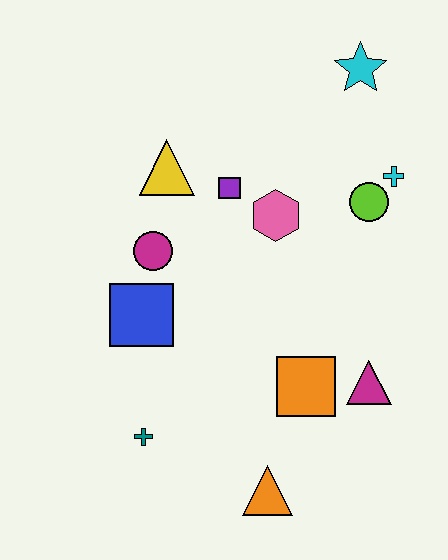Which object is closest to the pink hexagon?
The purple square is closest to the pink hexagon.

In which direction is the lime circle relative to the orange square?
The lime circle is above the orange square.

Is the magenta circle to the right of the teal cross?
Yes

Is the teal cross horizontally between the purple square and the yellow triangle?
No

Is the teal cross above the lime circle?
No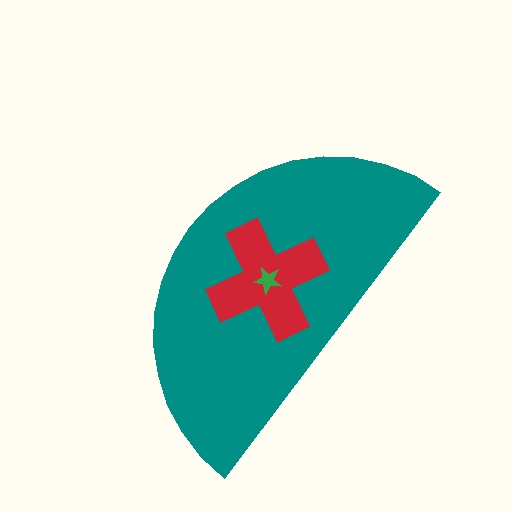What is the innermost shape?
The green star.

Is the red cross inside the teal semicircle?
Yes.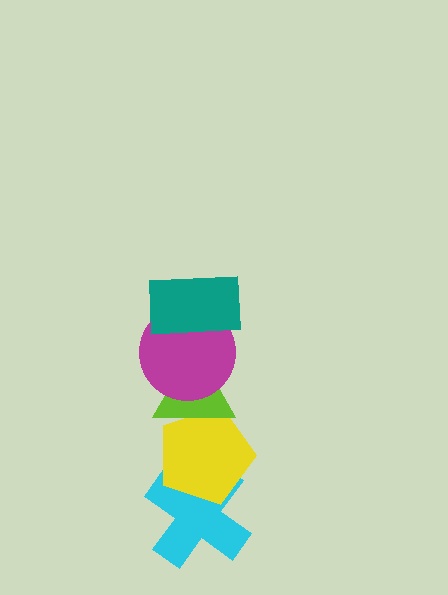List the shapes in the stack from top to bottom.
From top to bottom: the teal rectangle, the magenta circle, the lime triangle, the yellow pentagon, the cyan cross.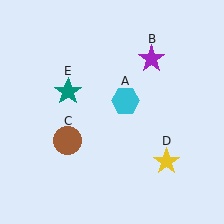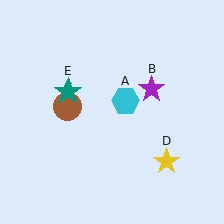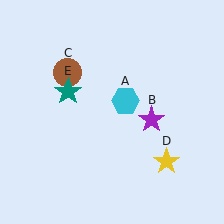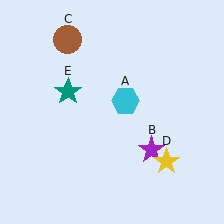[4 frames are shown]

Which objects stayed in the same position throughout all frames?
Cyan hexagon (object A) and yellow star (object D) and teal star (object E) remained stationary.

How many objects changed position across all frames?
2 objects changed position: purple star (object B), brown circle (object C).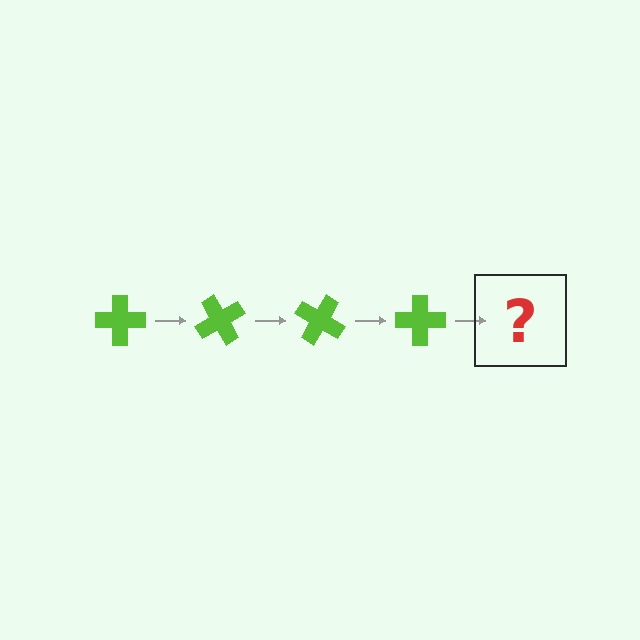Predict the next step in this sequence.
The next step is a lime cross rotated 240 degrees.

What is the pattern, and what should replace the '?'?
The pattern is that the cross rotates 60 degrees each step. The '?' should be a lime cross rotated 240 degrees.